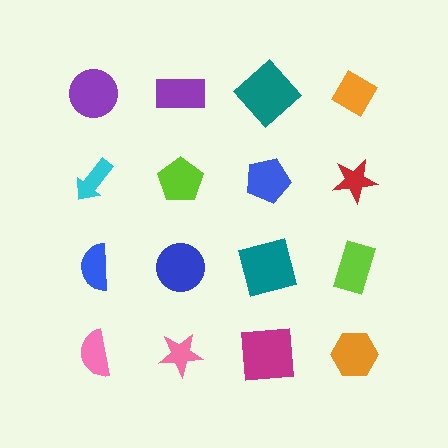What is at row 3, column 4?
A lime rectangle.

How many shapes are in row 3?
4 shapes.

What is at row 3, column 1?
A blue semicircle.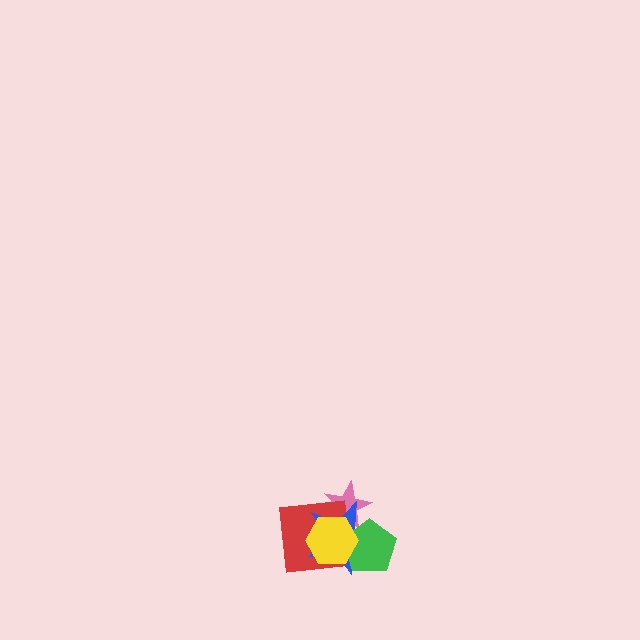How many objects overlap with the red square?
4 objects overlap with the red square.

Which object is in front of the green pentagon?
The yellow hexagon is in front of the green pentagon.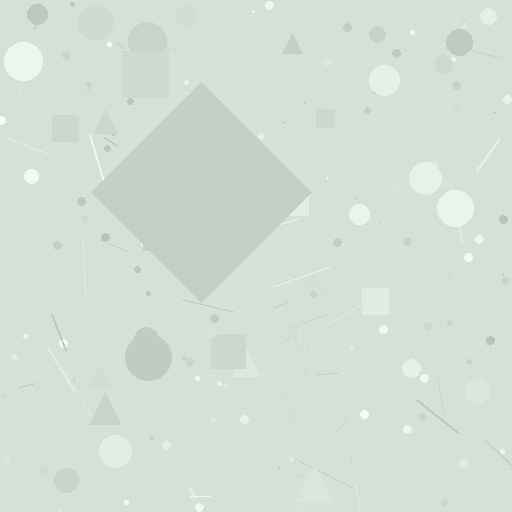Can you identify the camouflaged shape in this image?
The camouflaged shape is a diamond.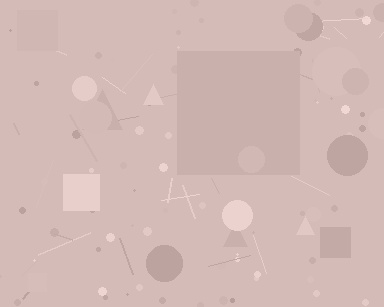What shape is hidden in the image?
A square is hidden in the image.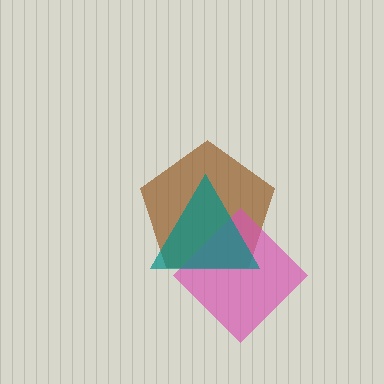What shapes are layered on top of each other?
The layered shapes are: a brown pentagon, a pink diamond, a teal triangle.